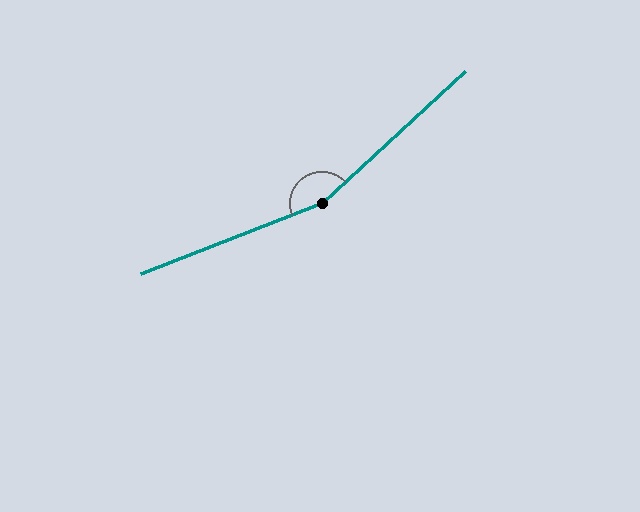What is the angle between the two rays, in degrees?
Approximately 159 degrees.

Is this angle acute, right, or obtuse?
It is obtuse.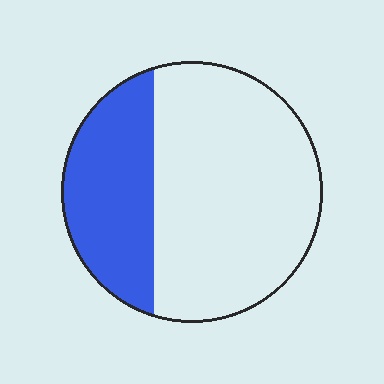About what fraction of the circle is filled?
About one third (1/3).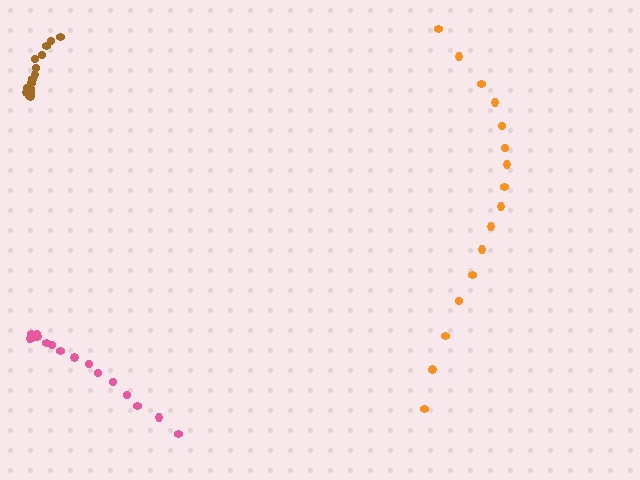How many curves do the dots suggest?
There are 3 distinct paths.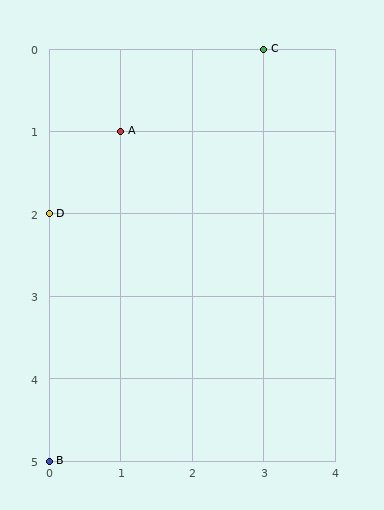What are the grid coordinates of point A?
Point A is at grid coordinates (1, 1).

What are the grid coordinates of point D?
Point D is at grid coordinates (0, 2).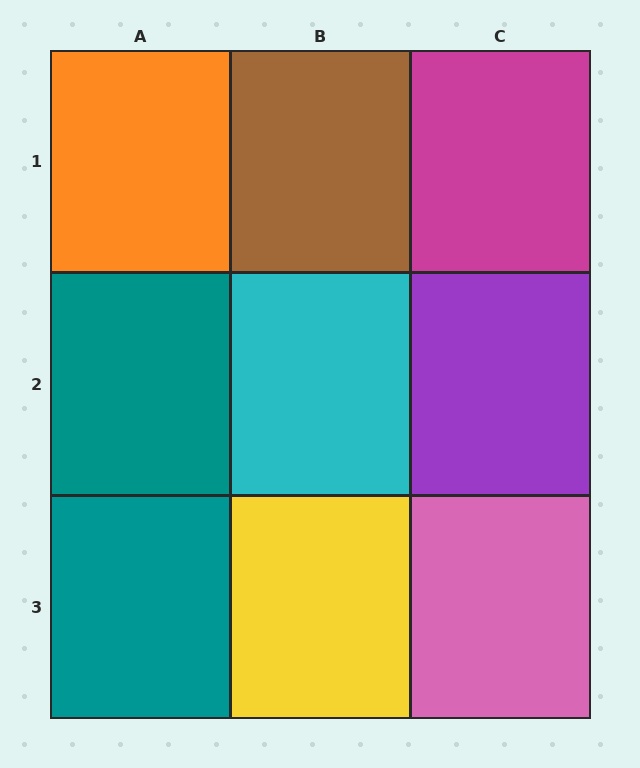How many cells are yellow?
1 cell is yellow.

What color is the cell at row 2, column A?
Teal.